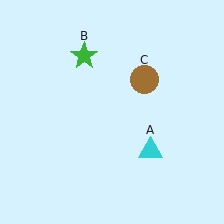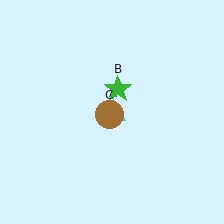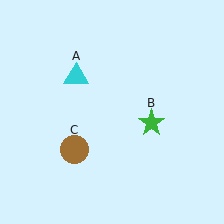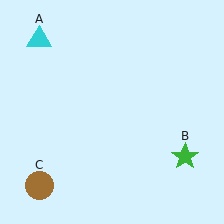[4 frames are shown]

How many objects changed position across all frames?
3 objects changed position: cyan triangle (object A), green star (object B), brown circle (object C).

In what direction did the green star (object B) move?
The green star (object B) moved down and to the right.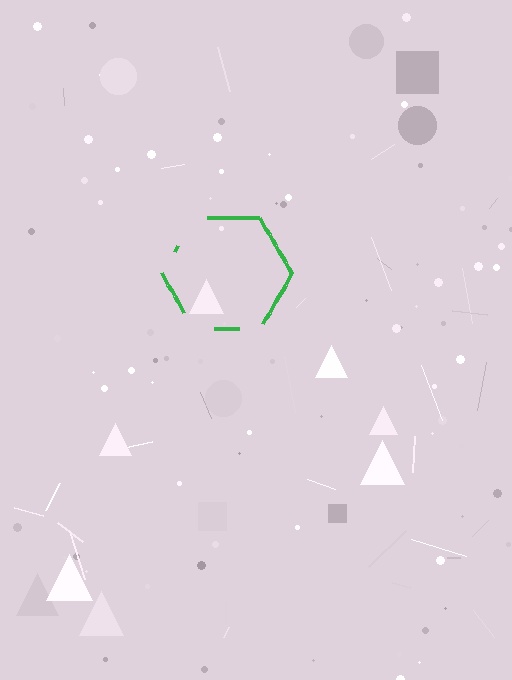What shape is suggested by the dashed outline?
The dashed outline suggests a hexagon.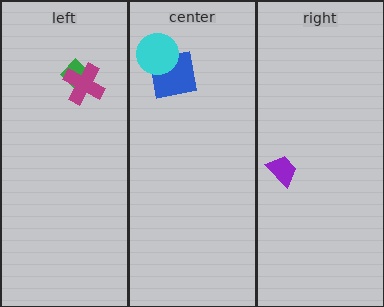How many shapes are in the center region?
2.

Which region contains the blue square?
The center region.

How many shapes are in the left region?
2.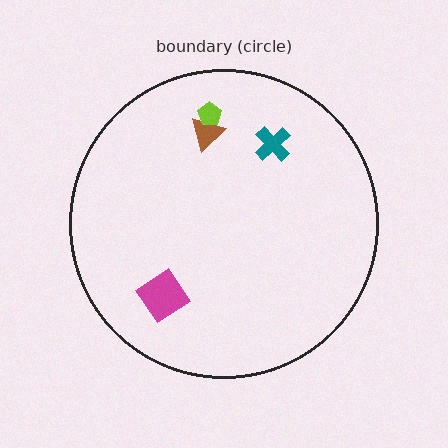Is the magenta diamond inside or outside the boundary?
Inside.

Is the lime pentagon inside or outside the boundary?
Inside.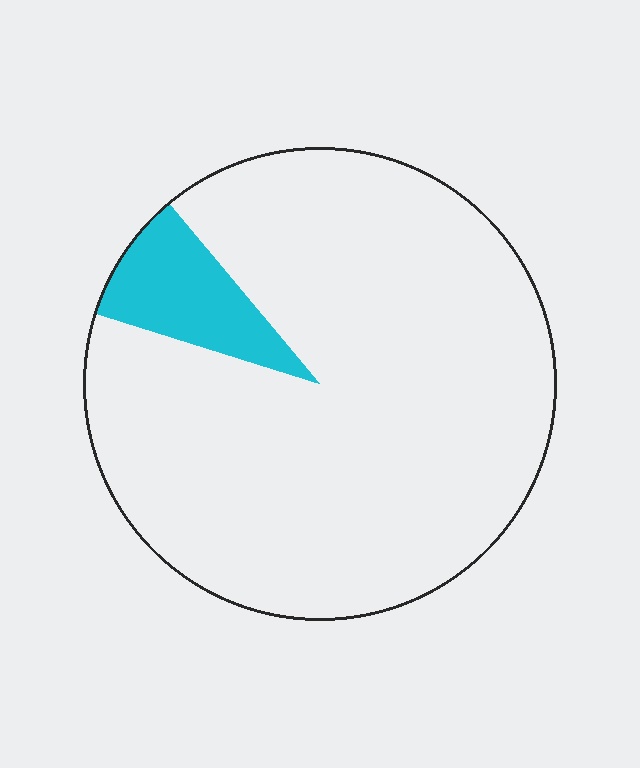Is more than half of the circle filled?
No.